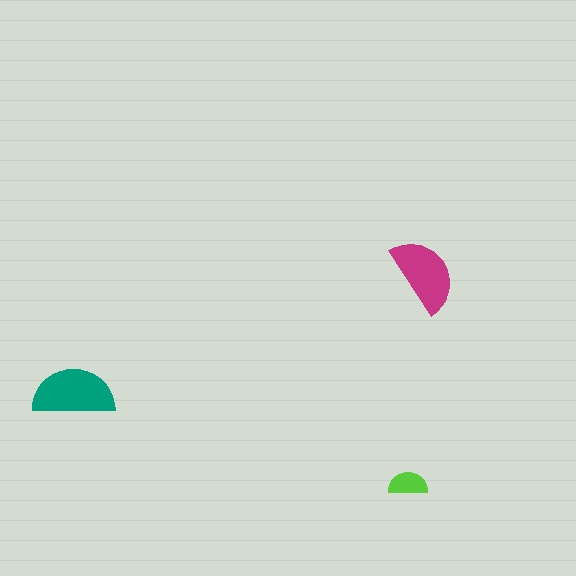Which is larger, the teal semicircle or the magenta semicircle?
The teal one.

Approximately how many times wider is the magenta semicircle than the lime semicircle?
About 2 times wider.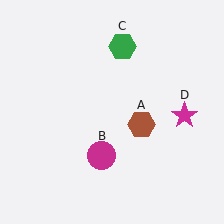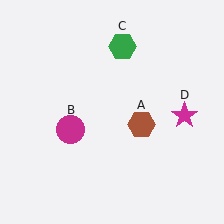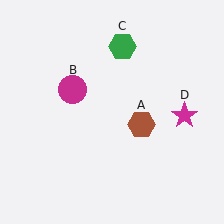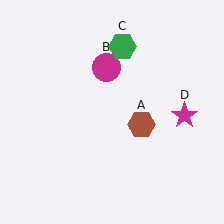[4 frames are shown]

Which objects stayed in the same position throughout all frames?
Brown hexagon (object A) and green hexagon (object C) and magenta star (object D) remained stationary.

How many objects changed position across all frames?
1 object changed position: magenta circle (object B).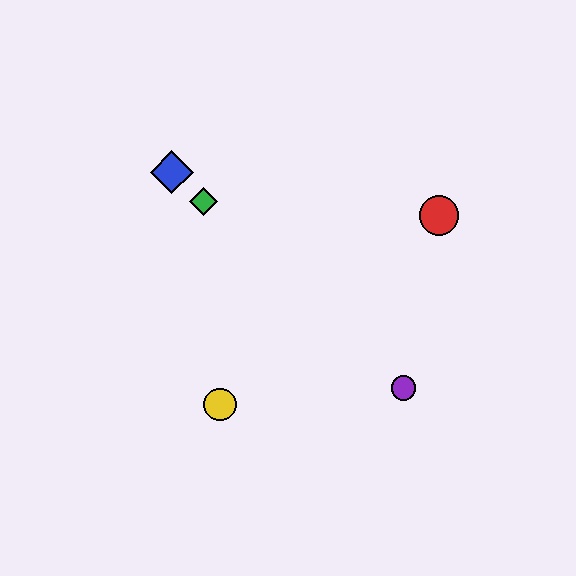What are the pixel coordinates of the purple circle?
The purple circle is at (404, 388).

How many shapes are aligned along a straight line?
3 shapes (the blue diamond, the green diamond, the purple circle) are aligned along a straight line.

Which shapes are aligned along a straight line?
The blue diamond, the green diamond, the purple circle are aligned along a straight line.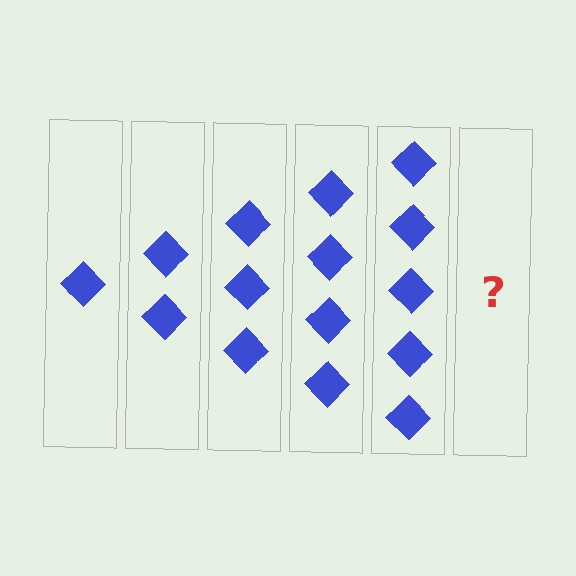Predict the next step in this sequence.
The next step is 6 diamonds.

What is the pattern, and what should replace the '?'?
The pattern is that each step adds one more diamond. The '?' should be 6 diamonds.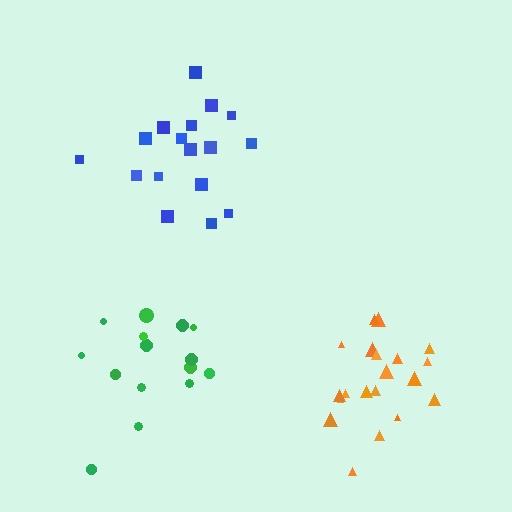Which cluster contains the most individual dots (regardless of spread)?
Orange (21).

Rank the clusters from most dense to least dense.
orange, blue, green.